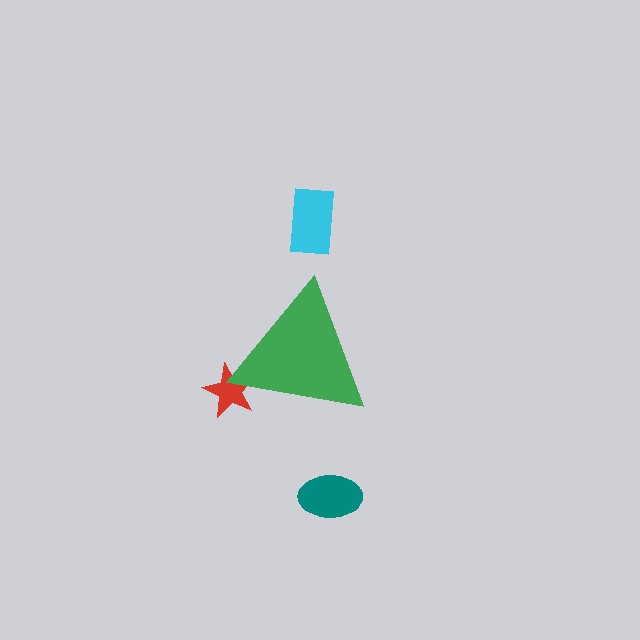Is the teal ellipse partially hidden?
No, the teal ellipse is fully visible.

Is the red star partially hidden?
Yes, the red star is partially hidden behind the green triangle.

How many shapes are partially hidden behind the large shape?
1 shape is partially hidden.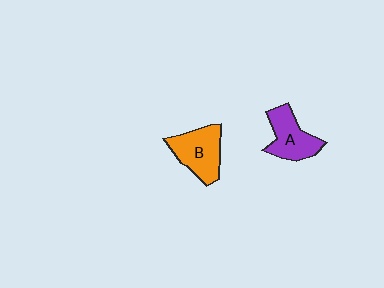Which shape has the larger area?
Shape B (orange).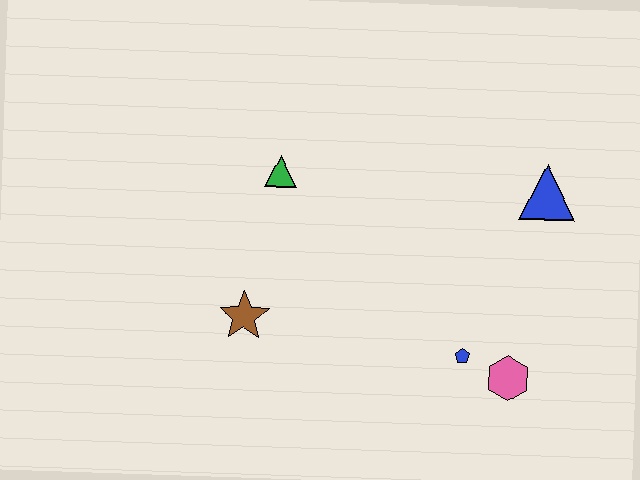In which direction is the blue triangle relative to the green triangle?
The blue triangle is to the right of the green triangle.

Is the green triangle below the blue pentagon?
No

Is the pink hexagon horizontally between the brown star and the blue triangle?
Yes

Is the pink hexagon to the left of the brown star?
No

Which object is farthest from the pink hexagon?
The green triangle is farthest from the pink hexagon.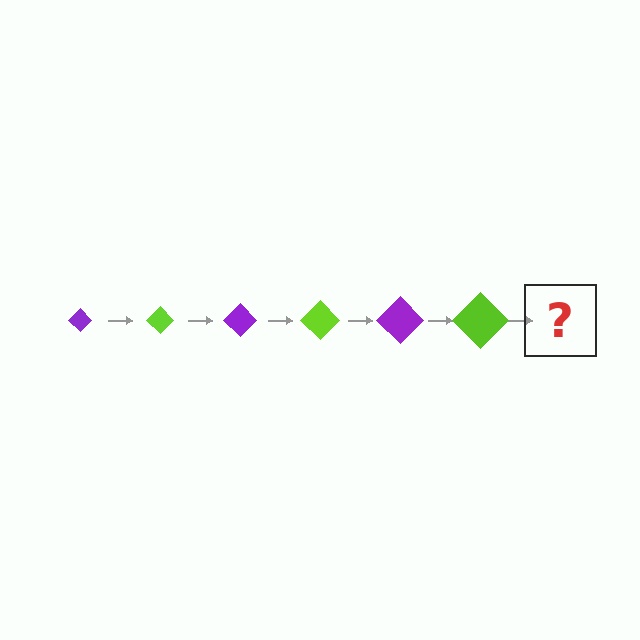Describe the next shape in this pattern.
It should be a purple diamond, larger than the previous one.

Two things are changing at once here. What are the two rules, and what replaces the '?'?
The two rules are that the diamond grows larger each step and the color cycles through purple and lime. The '?' should be a purple diamond, larger than the previous one.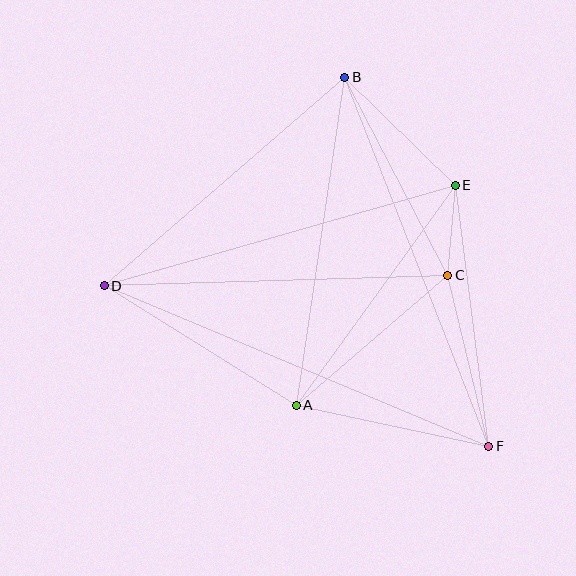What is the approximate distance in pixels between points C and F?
The distance between C and F is approximately 176 pixels.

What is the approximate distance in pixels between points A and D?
The distance between A and D is approximately 226 pixels.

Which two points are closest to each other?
Points C and E are closest to each other.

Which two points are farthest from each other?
Points D and F are farthest from each other.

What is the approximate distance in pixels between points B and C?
The distance between B and C is approximately 223 pixels.